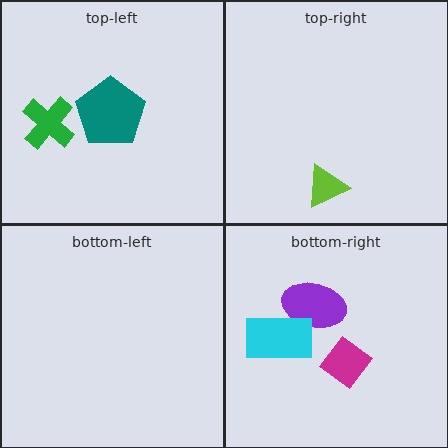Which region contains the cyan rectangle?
The bottom-right region.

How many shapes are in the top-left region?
2.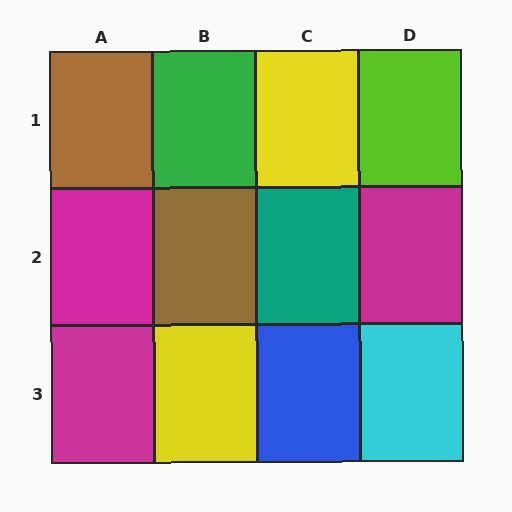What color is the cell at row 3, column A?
Magenta.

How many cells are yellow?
2 cells are yellow.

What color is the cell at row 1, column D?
Lime.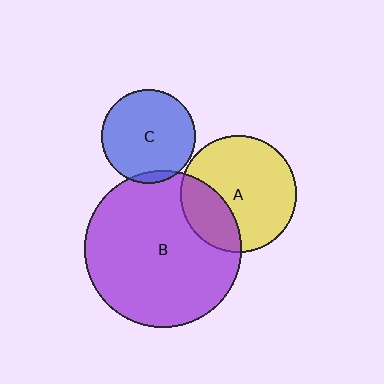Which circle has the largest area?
Circle B (purple).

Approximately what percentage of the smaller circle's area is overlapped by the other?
Approximately 5%.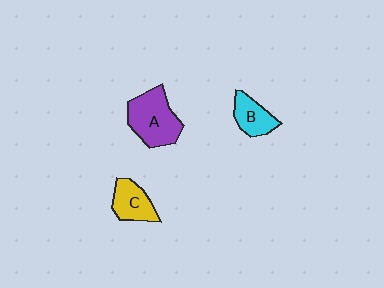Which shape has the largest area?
Shape A (purple).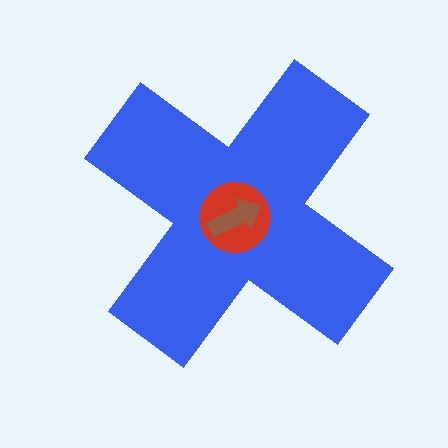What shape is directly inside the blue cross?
The red circle.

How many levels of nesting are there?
3.